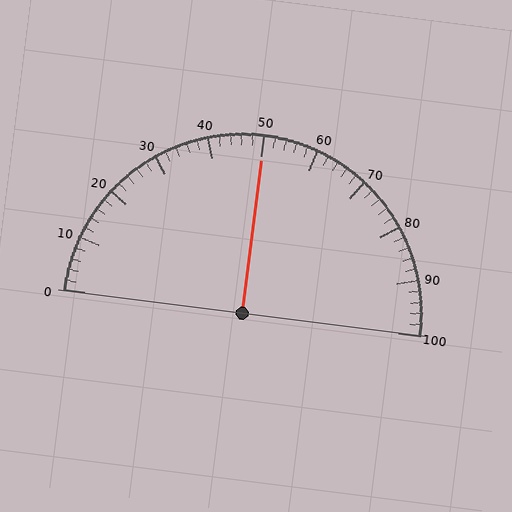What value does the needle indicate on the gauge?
The needle indicates approximately 50.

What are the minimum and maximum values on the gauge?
The gauge ranges from 0 to 100.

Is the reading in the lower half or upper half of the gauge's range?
The reading is in the upper half of the range (0 to 100).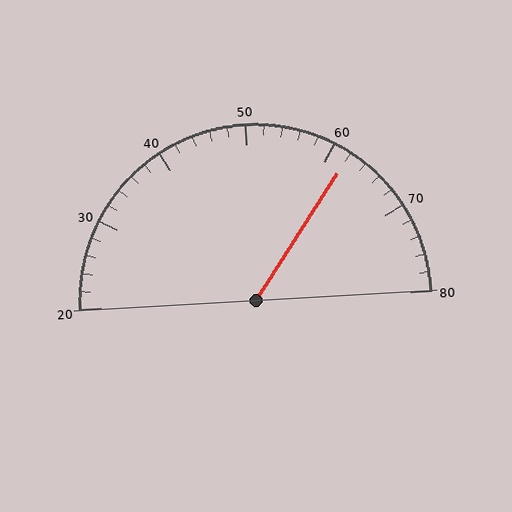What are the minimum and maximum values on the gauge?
The gauge ranges from 20 to 80.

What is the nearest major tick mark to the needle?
The nearest major tick mark is 60.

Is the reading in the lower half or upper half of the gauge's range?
The reading is in the upper half of the range (20 to 80).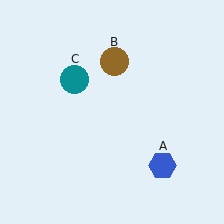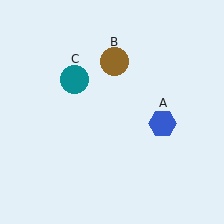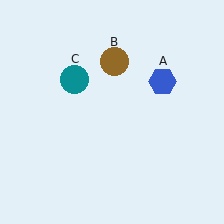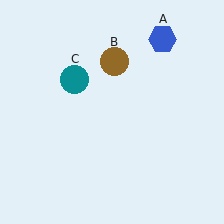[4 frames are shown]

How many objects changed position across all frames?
1 object changed position: blue hexagon (object A).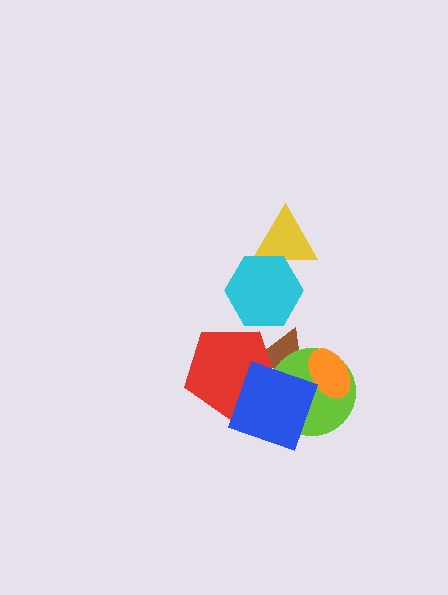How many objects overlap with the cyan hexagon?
1 object overlaps with the cyan hexagon.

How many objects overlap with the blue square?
3 objects overlap with the blue square.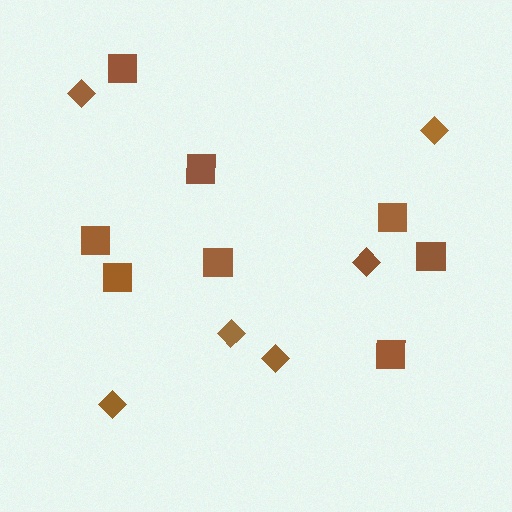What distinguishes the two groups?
There are 2 groups: one group of diamonds (6) and one group of squares (8).